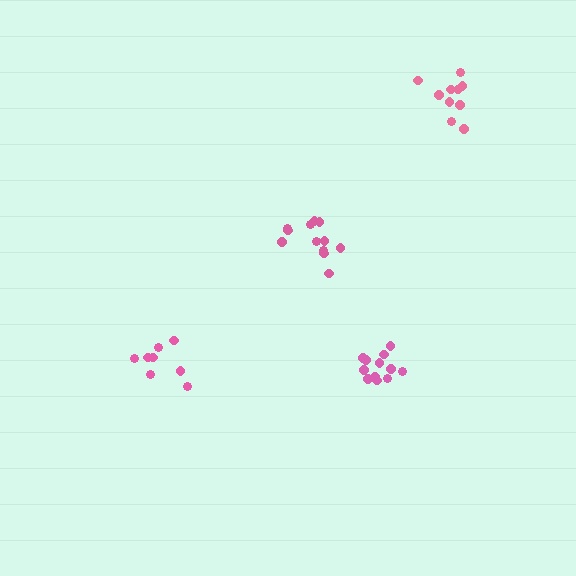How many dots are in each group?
Group 1: 10 dots, Group 2: 12 dots, Group 3: 8 dots, Group 4: 12 dots (42 total).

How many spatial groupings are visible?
There are 4 spatial groupings.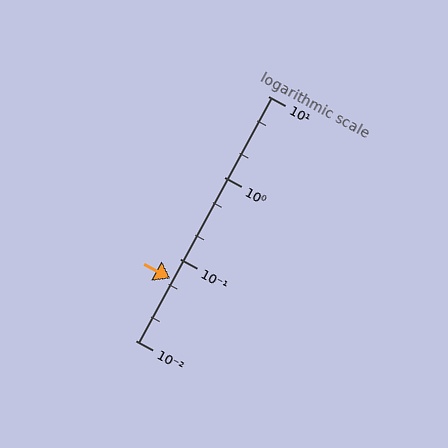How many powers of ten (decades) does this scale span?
The scale spans 3 decades, from 0.01 to 10.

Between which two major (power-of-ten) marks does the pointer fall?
The pointer is between 0.01 and 0.1.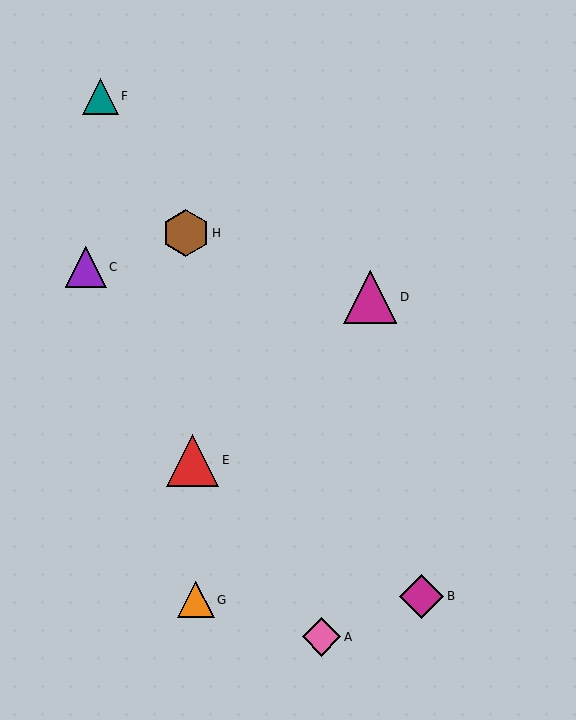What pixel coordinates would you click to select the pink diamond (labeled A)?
Click at (322, 637) to select the pink diamond A.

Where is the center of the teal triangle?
The center of the teal triangle is at (100, 96).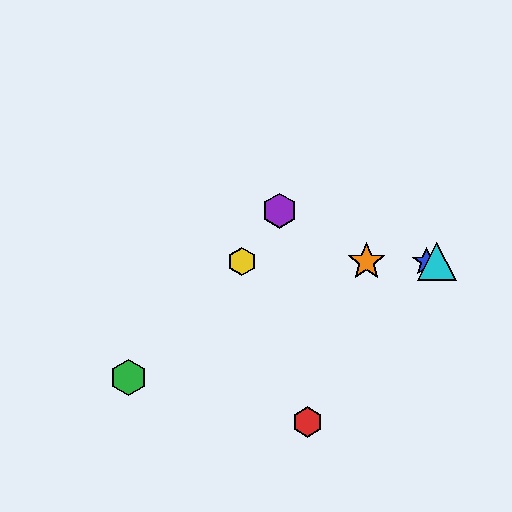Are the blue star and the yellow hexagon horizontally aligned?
Yes, both are at y≈262.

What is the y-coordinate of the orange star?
The orange star is at y≈262.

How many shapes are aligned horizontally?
4 shapes (the blue star, the yellow hexagon, the orange star, the cyan triangle) are aligned horizontally.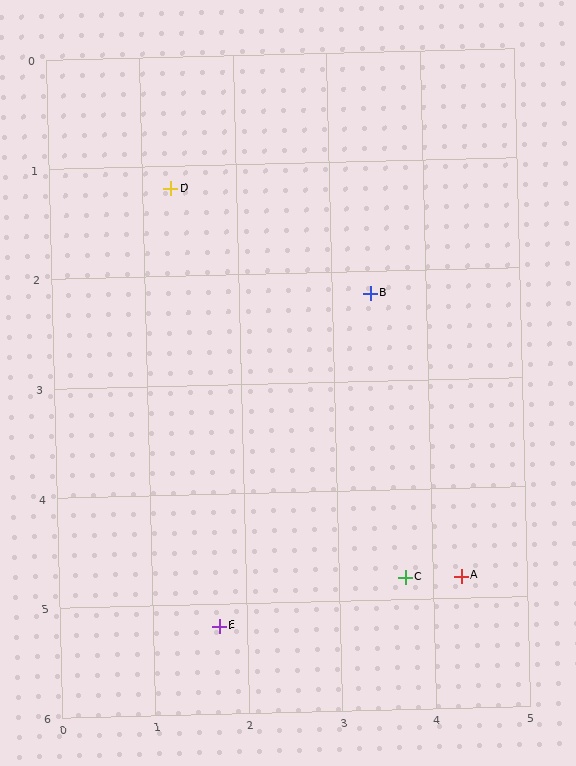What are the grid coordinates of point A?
Point A is at approximately (4.3, 4.8).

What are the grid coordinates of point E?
Point E is at approximately (1.7, 5.2).